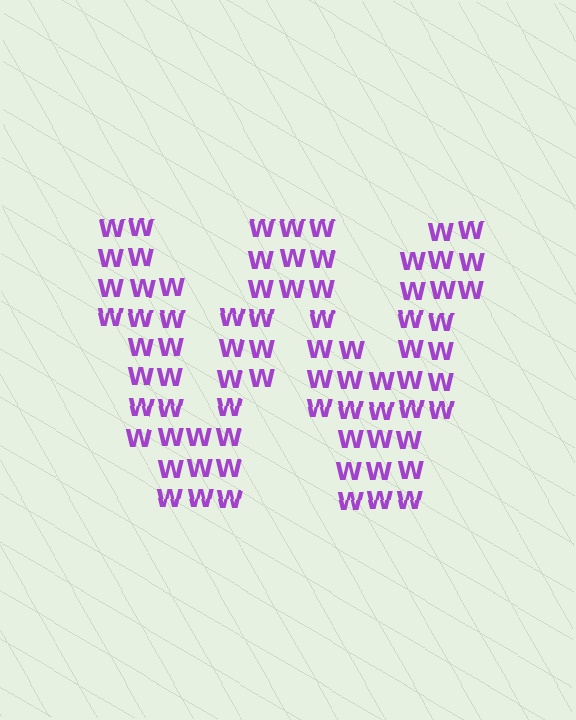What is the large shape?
The large shape is the letter W.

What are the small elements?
The small elements are letter W's.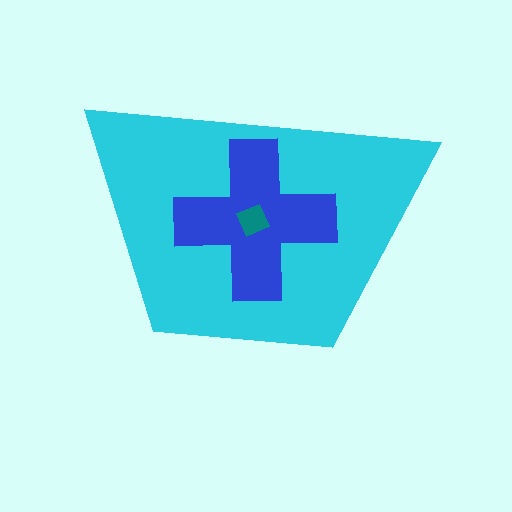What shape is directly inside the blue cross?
The teal diamond.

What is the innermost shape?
The teal diamond.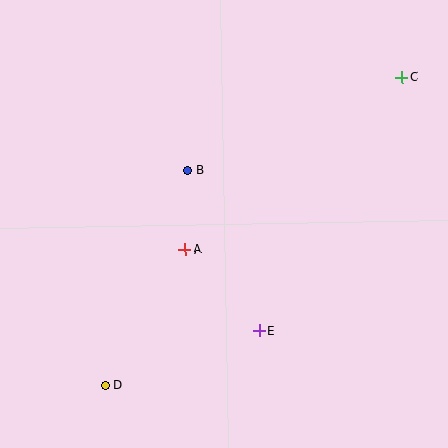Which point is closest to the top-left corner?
Point B is closest to the top-left corner.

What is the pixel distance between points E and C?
The distance between E and C is 291 pixels.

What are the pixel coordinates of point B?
Point B is at (188, 170).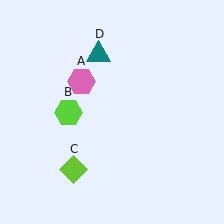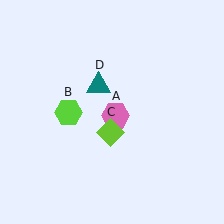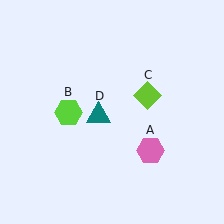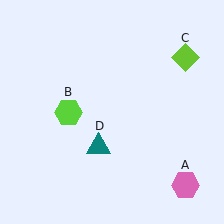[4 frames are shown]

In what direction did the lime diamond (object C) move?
The lime diamond (object C) moved up and to the right.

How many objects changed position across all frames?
3 objects changed position: pink hexagon (object A), lime diamond (object C), teal triangle (object D).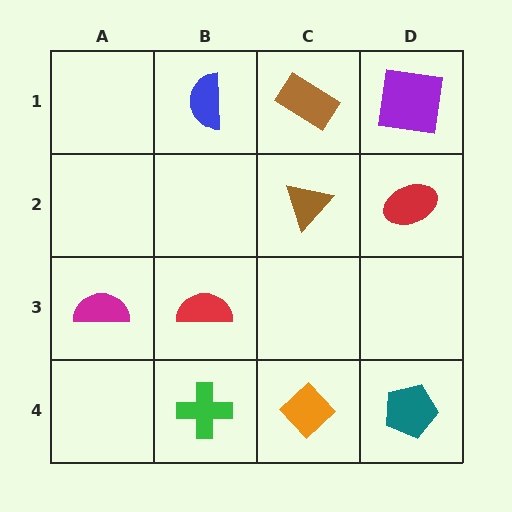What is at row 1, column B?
A blue semicircle.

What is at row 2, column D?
A red ellipse.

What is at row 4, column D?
A teal pentagon.